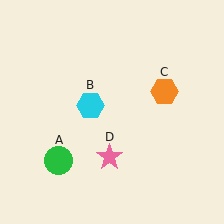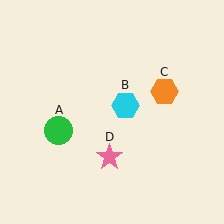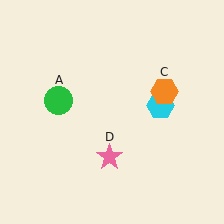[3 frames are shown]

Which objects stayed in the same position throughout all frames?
Orange hexagon (object C) and pink star (object D) remained stationary.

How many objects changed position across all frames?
2 objects changed position: green circle (object A), cyan hexagon (object B).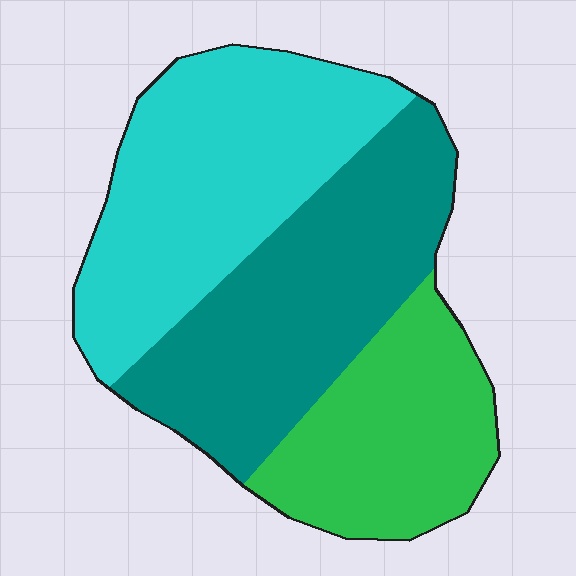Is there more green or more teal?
Teal.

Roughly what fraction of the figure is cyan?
Cyan covers 38% of the figure.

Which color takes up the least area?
Green, at roughly 25%.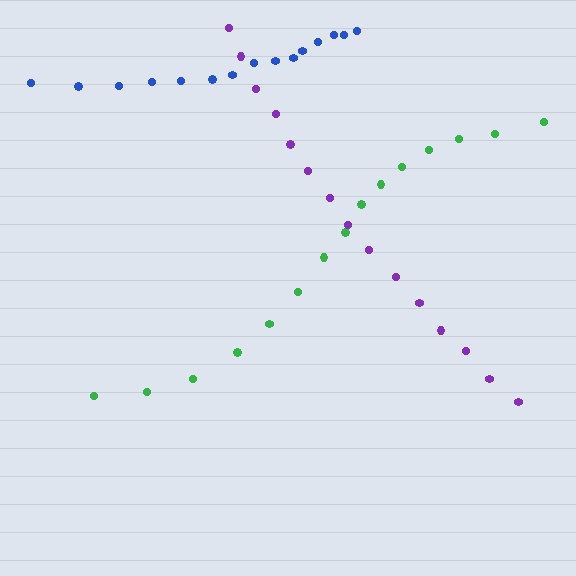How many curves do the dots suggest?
There are 3 distinct paths.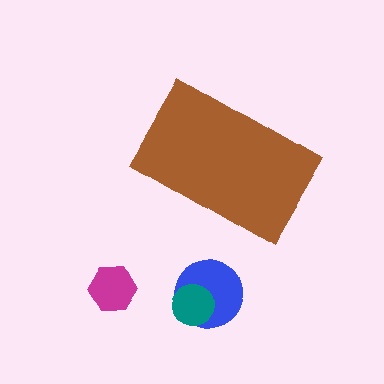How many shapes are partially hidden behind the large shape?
0 shapes are partially hidden.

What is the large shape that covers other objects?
A brown rectangle.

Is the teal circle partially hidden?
No, the teal circle is fully visible.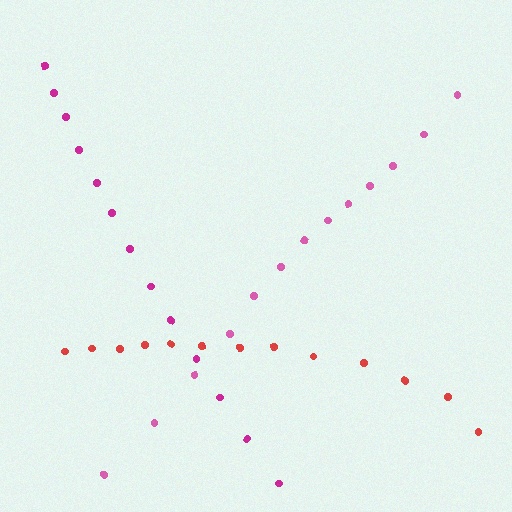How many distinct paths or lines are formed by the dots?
There are 3 distinct paths.